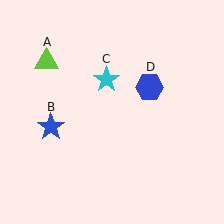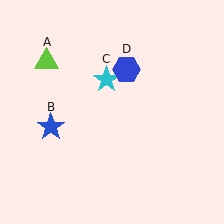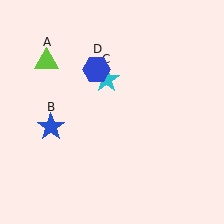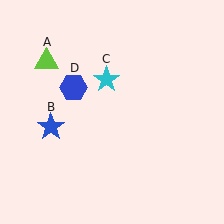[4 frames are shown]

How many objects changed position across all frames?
1 object changed position: blue hexagon (object D).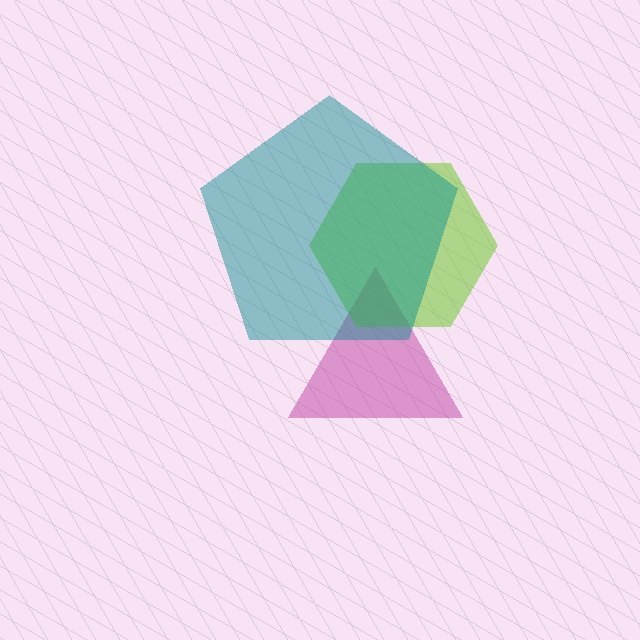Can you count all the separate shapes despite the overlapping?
Yes, there are 3 separate shapes.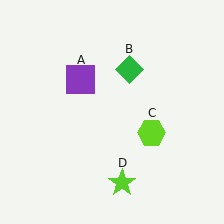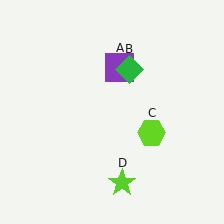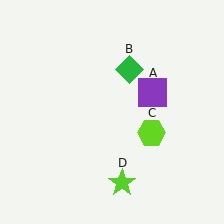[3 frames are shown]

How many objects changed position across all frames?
1 object changed position: purple square (object A).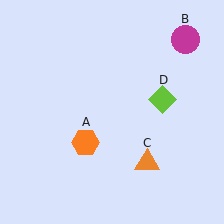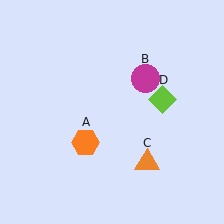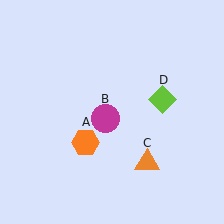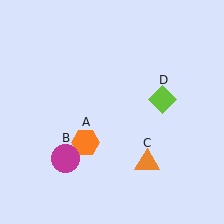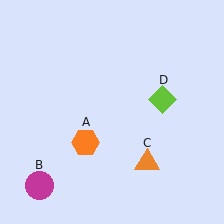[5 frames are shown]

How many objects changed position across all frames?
1 object changed position: magenta circle (object B).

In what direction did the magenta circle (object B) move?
The magenta circle (object B) moved down and to the left.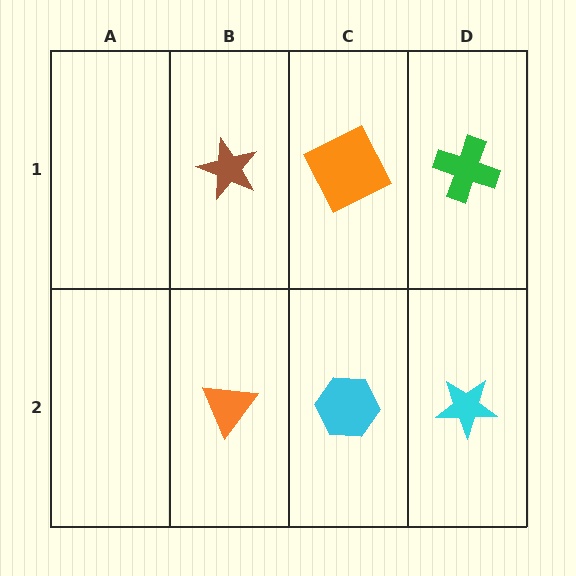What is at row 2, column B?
An orange triangle.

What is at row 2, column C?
A cyan hexagon.